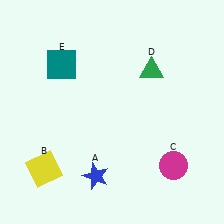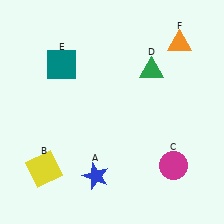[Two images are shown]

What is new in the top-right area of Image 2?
An orange triangle (F) was added in the top-right area of Image 2.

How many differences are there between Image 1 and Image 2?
There is 1 difference between the two images.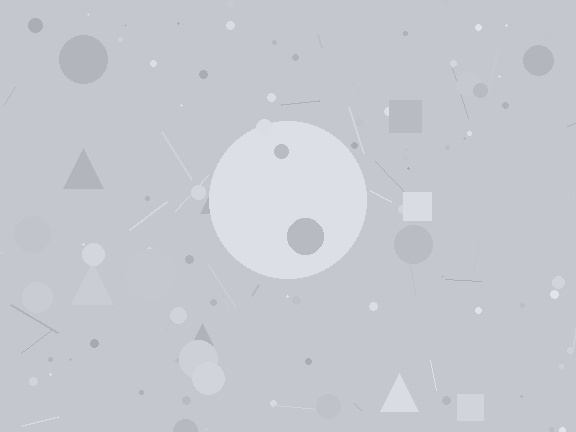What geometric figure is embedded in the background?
A circle is embedded in the background.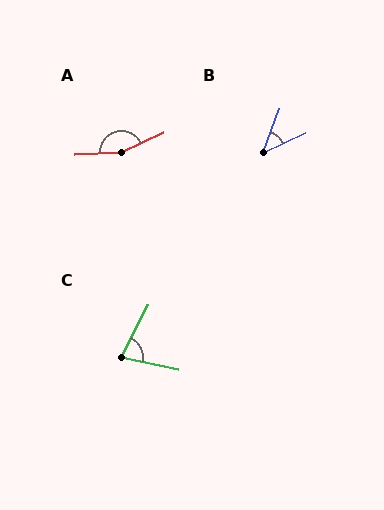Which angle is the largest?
A, at approximately 157 degrees.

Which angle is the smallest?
B, at approximately 44 degrees.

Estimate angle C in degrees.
Approximately 75 degrees.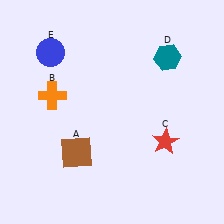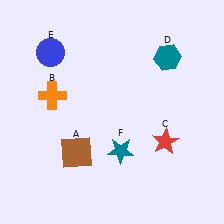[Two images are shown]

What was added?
A teal star (F) was added in Image 2.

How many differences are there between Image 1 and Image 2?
There is 1 difference between the two images.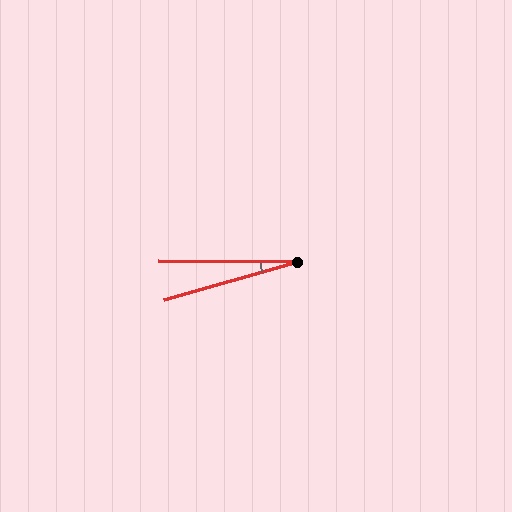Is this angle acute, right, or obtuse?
It is acute.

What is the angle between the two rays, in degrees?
Approximately 16 degrees.